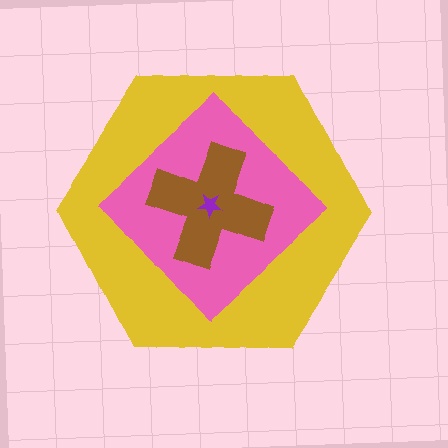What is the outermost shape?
The yellow hexagon.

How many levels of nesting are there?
4.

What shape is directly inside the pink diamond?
The brown cross.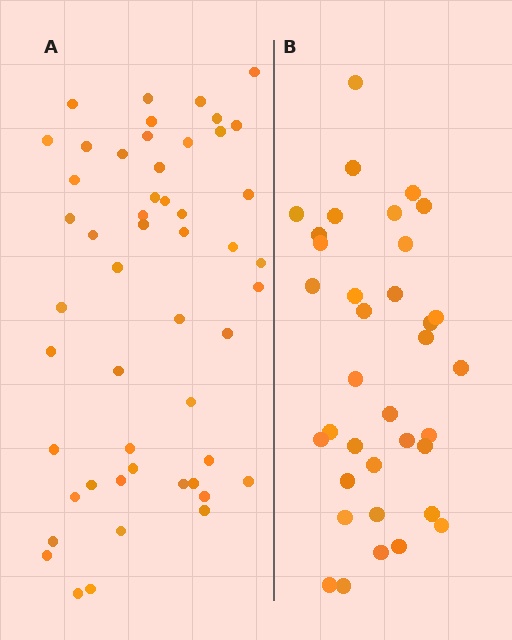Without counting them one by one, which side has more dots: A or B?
Region A (the left region) has more dots.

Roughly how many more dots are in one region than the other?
Region A has approximately 15 more dots than region B.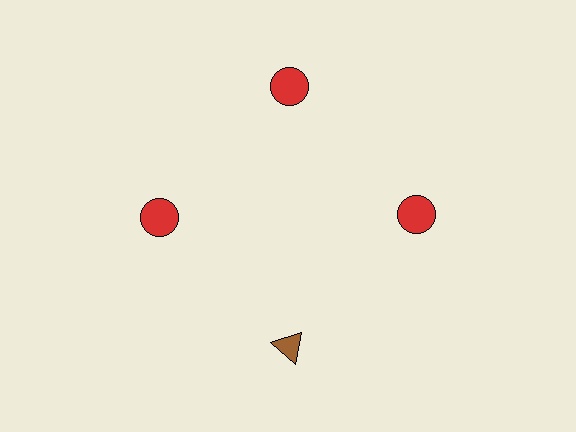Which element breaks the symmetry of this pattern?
The brown triangle at roughly the 6 o'clock position breaks the symmetry. All other shapes are red circles.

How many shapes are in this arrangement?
There are 4 shapes arranged in a ring pattern.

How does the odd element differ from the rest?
It differs in both color (brown instead of red) and shape (triangle instead of circle).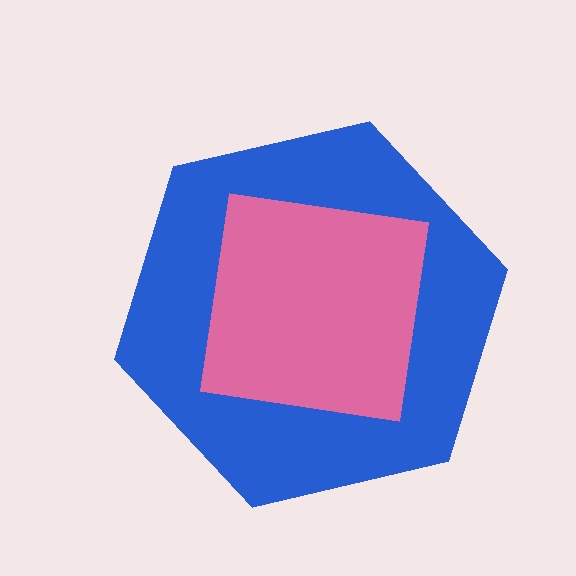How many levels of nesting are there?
2.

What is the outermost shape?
The blue hexagon.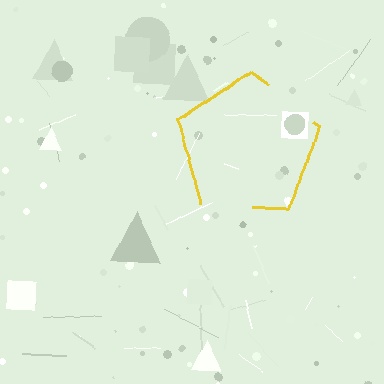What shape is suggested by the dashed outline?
The dashed outline suggests a pentagon.